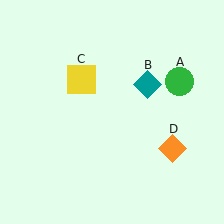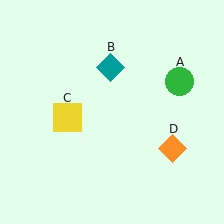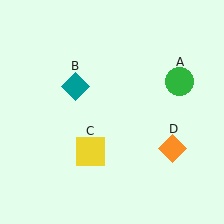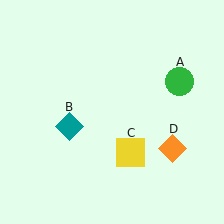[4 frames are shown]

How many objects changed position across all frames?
2 objects changed position: teal diamond (object B), yellow square (object C).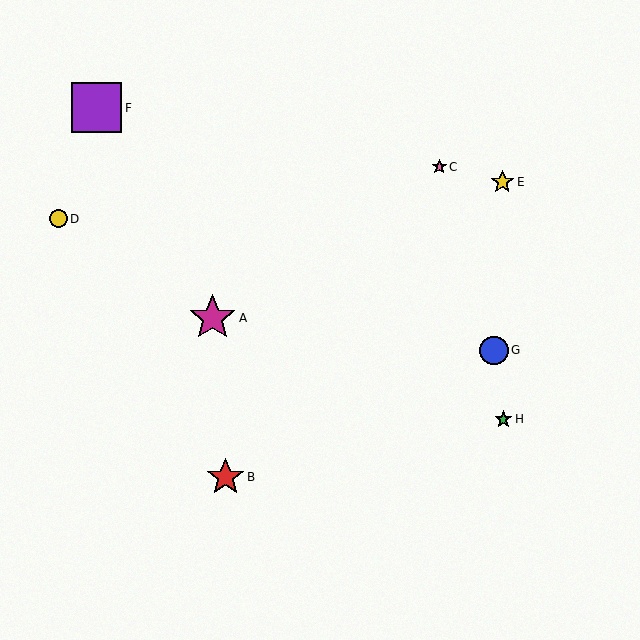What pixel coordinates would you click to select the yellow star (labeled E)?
Click at (502, 182) to select the yellow star E.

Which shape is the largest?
The purple square (labeled F) is the largest.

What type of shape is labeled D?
Shape D is a yellow circle.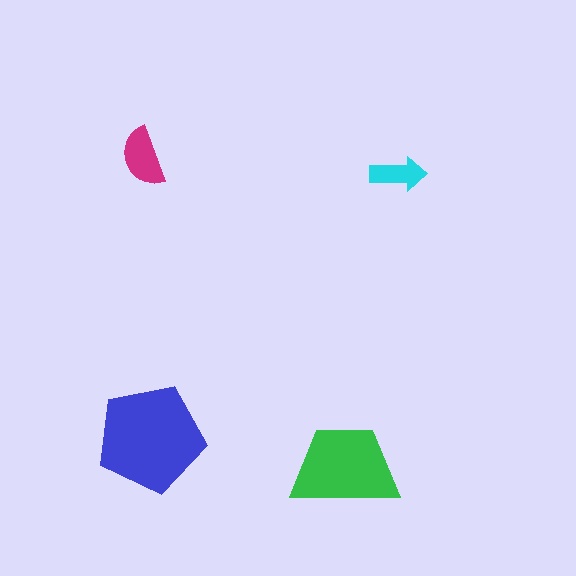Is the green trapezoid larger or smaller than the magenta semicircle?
Larger.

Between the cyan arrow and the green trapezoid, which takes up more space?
The green trapezoid.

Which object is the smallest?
The cyan arrow.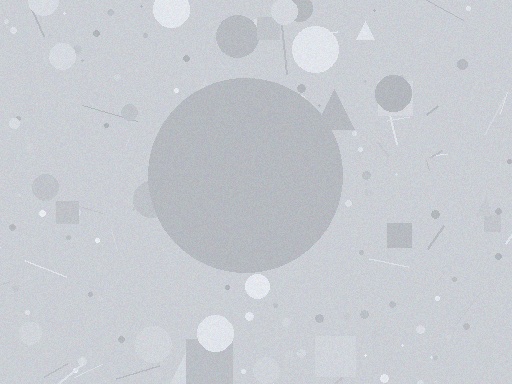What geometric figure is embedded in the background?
A circle is embedded in the background.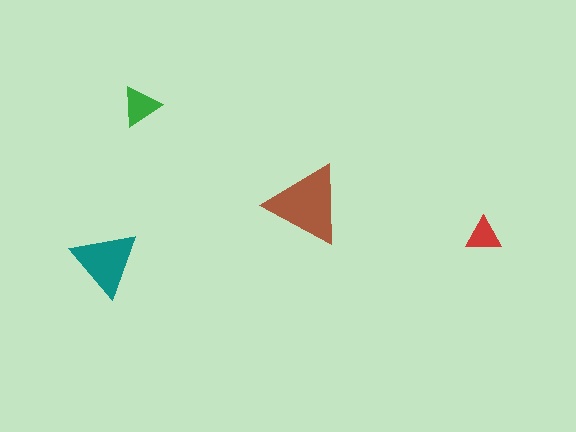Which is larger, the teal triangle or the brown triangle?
The brown one.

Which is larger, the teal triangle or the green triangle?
The teal one.